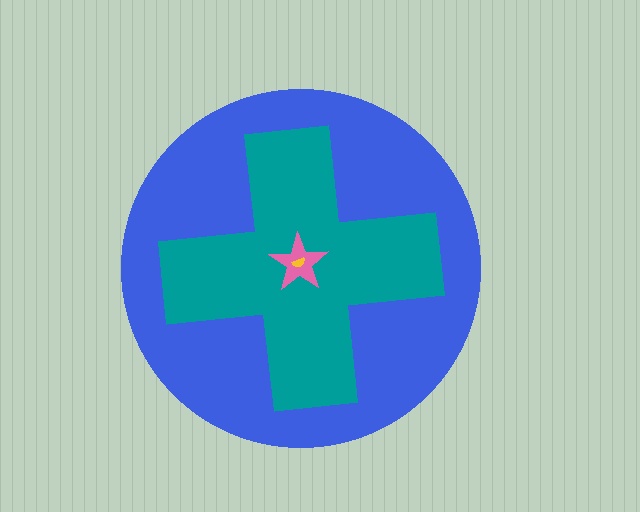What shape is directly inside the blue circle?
The teal cross.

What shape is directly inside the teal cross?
The pink star.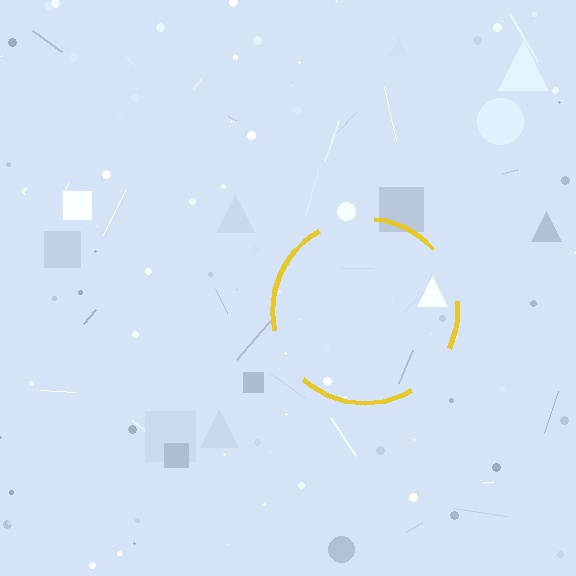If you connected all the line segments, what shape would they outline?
They would outline a circle.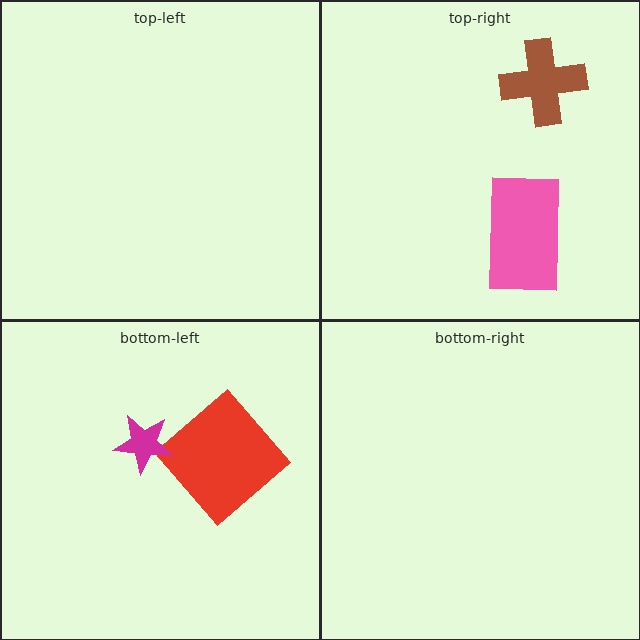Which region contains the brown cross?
The top-right region.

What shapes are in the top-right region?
The pink rectangle, the brown cross.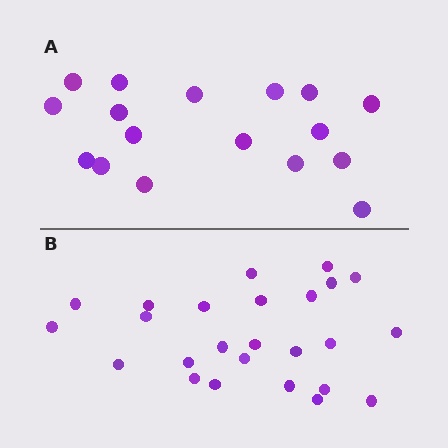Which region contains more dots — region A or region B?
Region B (the bottom region) has more dots.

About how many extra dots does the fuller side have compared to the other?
Region B has roughly 8 or so more dots than region A.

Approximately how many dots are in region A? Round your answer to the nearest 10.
About 20 dots. (The exact count is 17, which rounds to 20.)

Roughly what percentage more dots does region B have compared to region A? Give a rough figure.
About 45% more.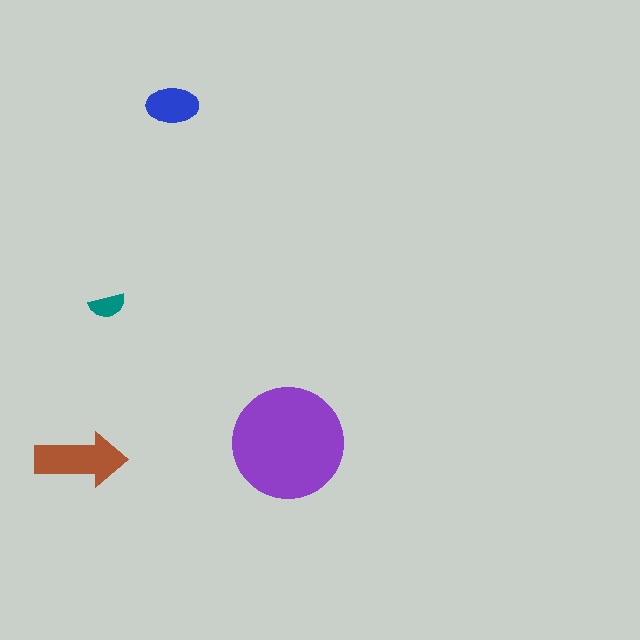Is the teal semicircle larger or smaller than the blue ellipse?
Smaller.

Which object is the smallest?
The teal semicircle.